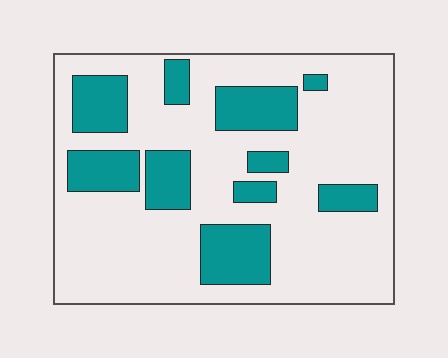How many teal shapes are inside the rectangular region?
10.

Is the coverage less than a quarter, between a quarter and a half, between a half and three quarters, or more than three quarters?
Between a quarter and a half.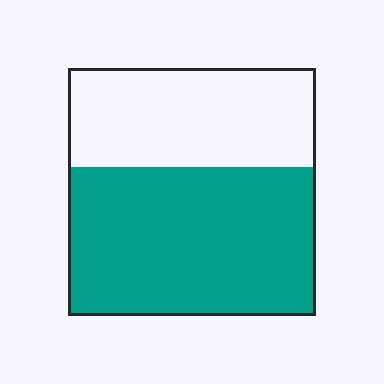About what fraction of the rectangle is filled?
About three fifths (3/5).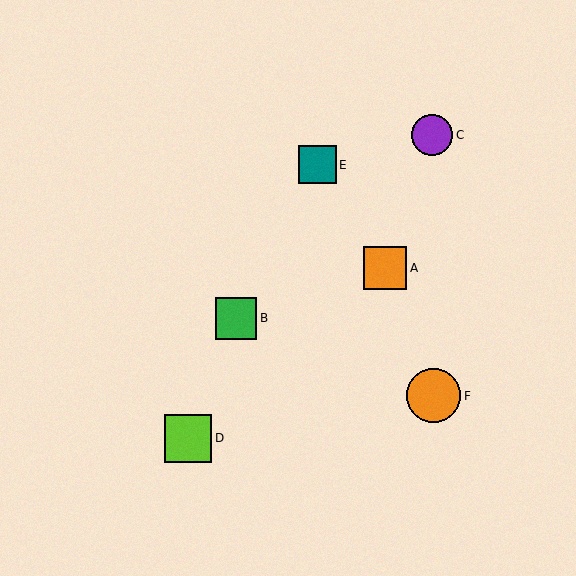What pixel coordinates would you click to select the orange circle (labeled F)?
Click at (434, 396) to select the orange circle F.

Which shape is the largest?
The orange circle (labeled F) is the largest.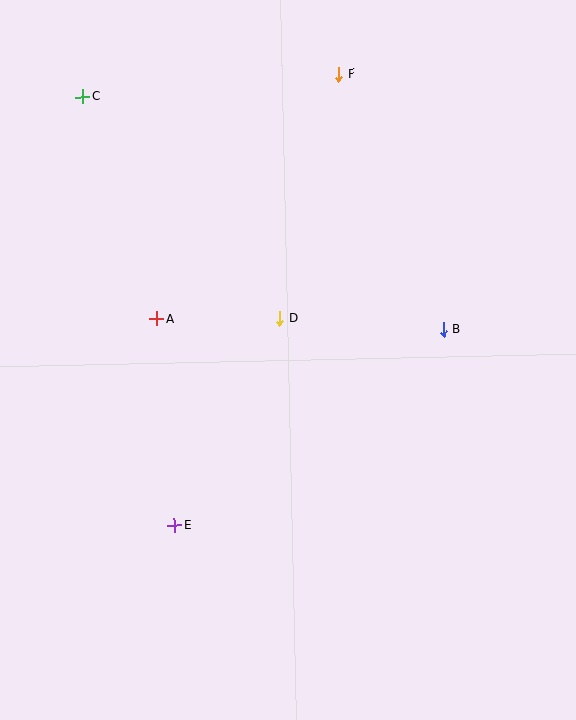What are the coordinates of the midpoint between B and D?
The midpoint between B and D is at (362, 324).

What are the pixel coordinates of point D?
Point D is at (280, 318).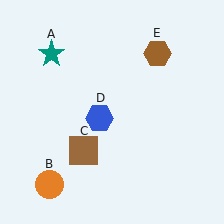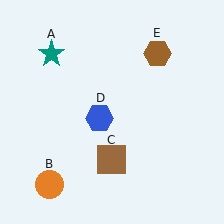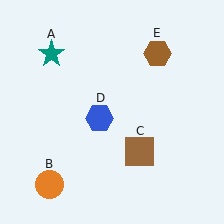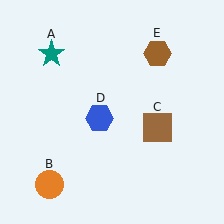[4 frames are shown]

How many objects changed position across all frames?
1 object changed position: brown square (object C).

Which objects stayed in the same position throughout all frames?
Teal star (object A) and orange circle (object B) and blue hexagon (object D) and brown hexagon (object E) remained stationary.